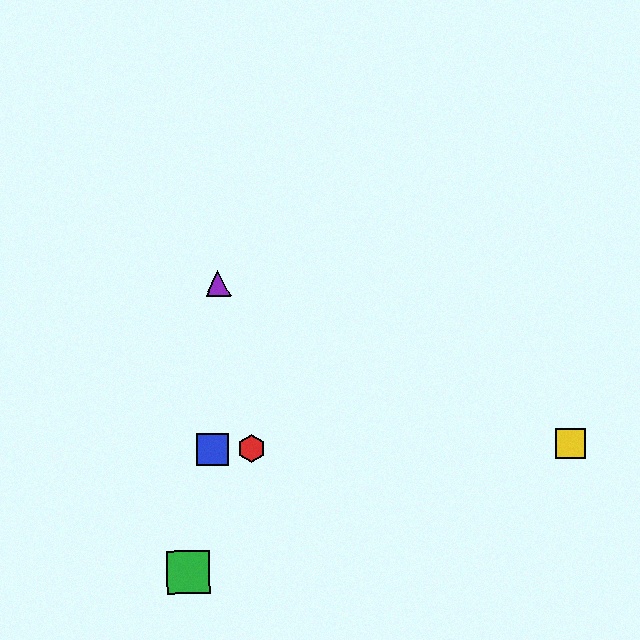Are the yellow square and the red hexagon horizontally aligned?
Yes, both are at y≈443.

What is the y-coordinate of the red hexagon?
The red hexagon is at y≈449.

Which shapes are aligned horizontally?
The red hexagon, the blue square, the yellow square are aligned horizontally.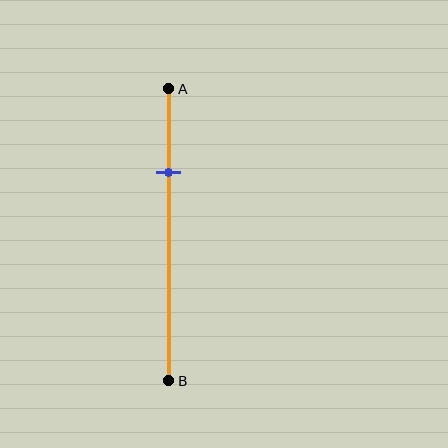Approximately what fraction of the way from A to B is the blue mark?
The blue mark is approximately 30% of the way from A to B.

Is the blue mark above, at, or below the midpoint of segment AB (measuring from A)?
The blue mark is above the midpoint of segment AB.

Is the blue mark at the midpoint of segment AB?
No, the mark is at about 30% from A, not at the 50% midpoint.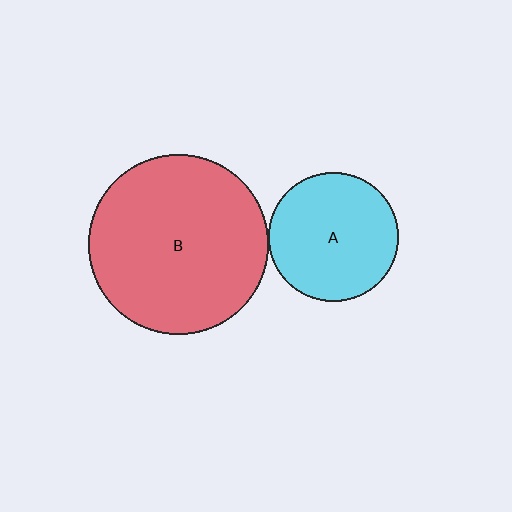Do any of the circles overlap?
No, none of the circles overlap.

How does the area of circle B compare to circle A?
Approximately 1.9 times.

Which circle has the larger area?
Circle B (red).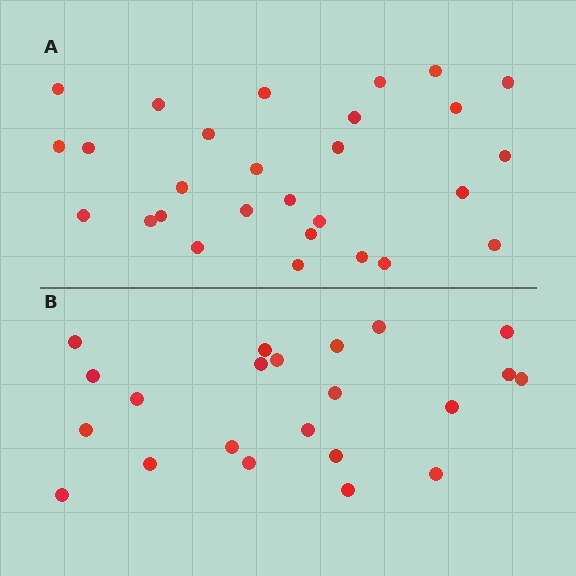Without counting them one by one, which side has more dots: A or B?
Region A (the top region) has more dots.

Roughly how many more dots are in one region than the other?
Region A has about 6 more dots than region B.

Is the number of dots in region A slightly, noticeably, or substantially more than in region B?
Region A has noticeably more, but not dramatically so. The ratio is roughly 1.3 to 1.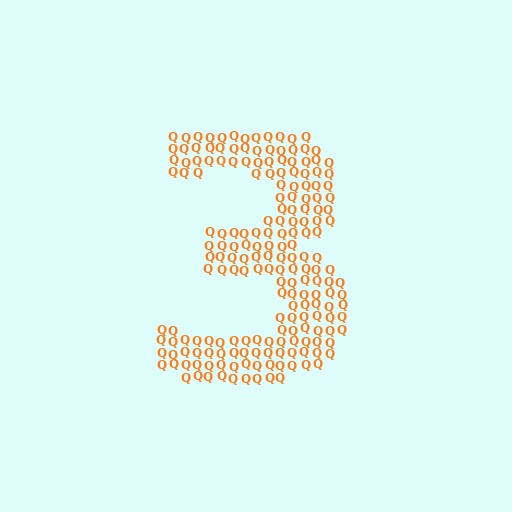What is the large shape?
The large shape is the digit 3.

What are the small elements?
The small elements are letter Q's.